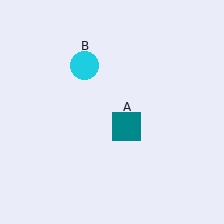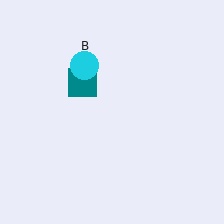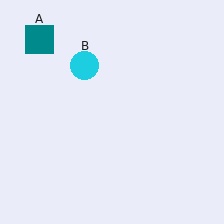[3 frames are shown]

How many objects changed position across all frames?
1 object changed position: teal square (object A).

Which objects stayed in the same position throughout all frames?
Cyan circle (object B) remained stationary.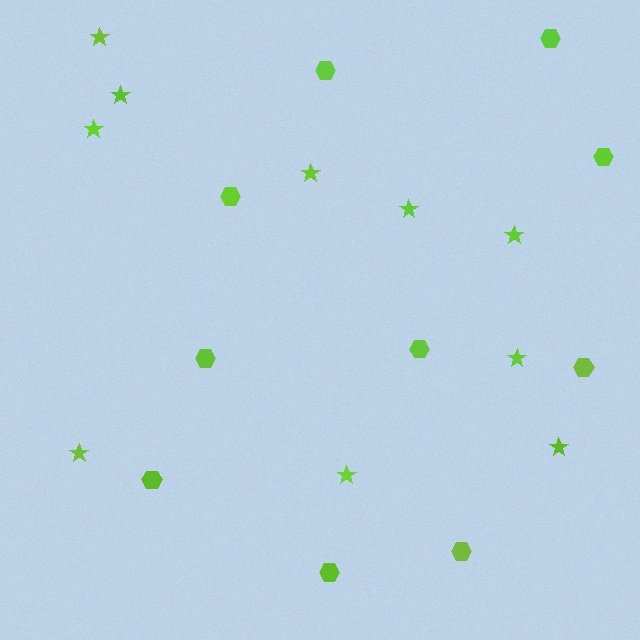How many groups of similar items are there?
There are 2 groups: one group of hexagons (10) and one group of stars (10).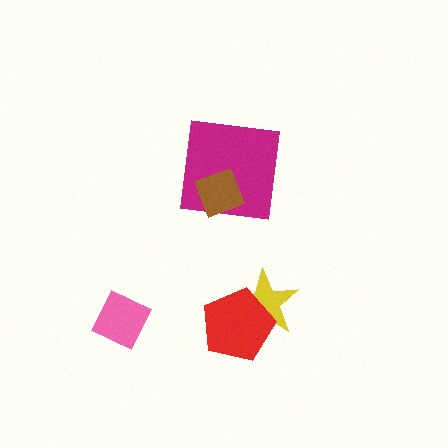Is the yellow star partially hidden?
Yes, it is partially covered by another shape.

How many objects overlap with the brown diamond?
1 object overlaps with the brown diamond.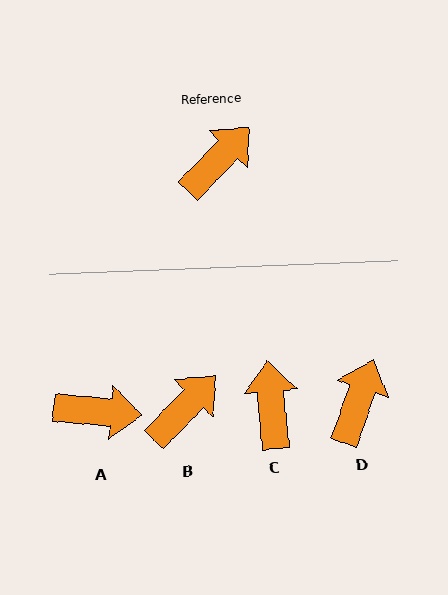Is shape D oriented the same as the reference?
No, it is off by about 25 degrees.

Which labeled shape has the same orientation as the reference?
B.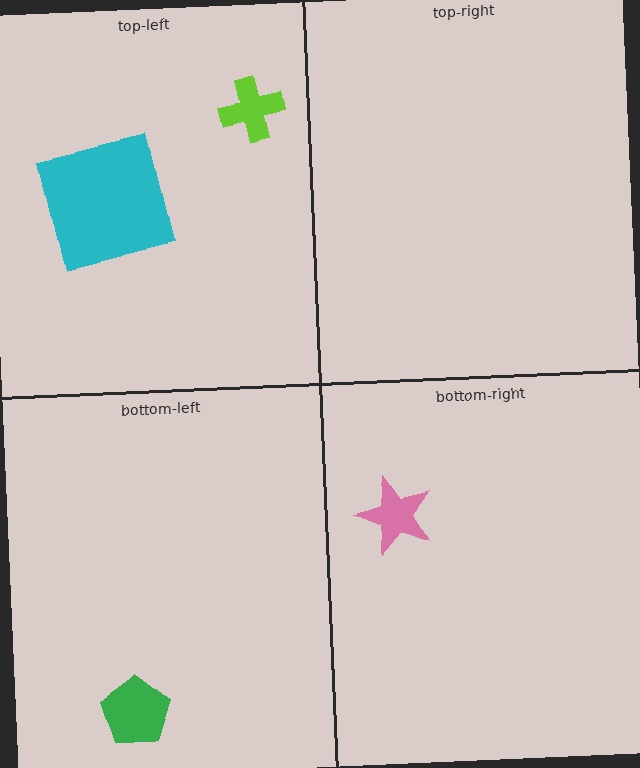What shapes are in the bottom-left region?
The green pentagon.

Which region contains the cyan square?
The top-left region.